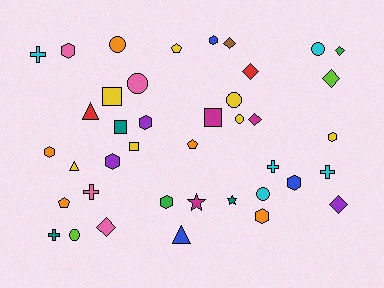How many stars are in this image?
There are 2 stars.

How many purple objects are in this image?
There are 3 purple objects.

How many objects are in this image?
There are 40 objects.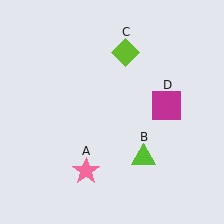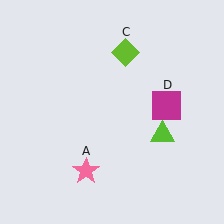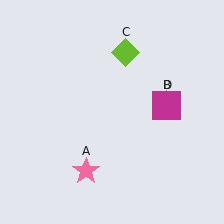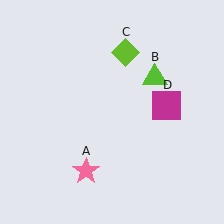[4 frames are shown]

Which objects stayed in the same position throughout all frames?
Pink star (object A) and lime diamond (object C) and magenta square (object D) remained stationary.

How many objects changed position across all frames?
1 object changed position: lime triangle (object B).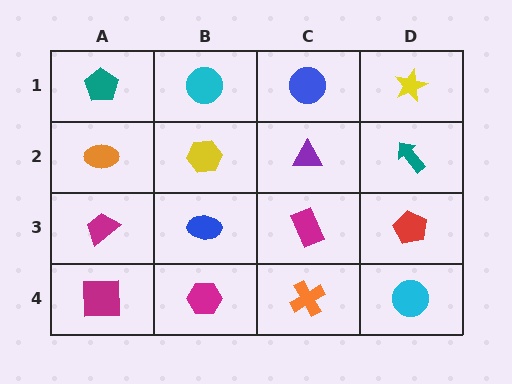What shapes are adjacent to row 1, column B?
A yellow hexagon (row 2, column B), a teal pentagon (row 1, column A), a blue circle (row 1, column C).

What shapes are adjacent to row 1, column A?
An orange ellipse (row 2, column A), a cyan circle (row 1, column B).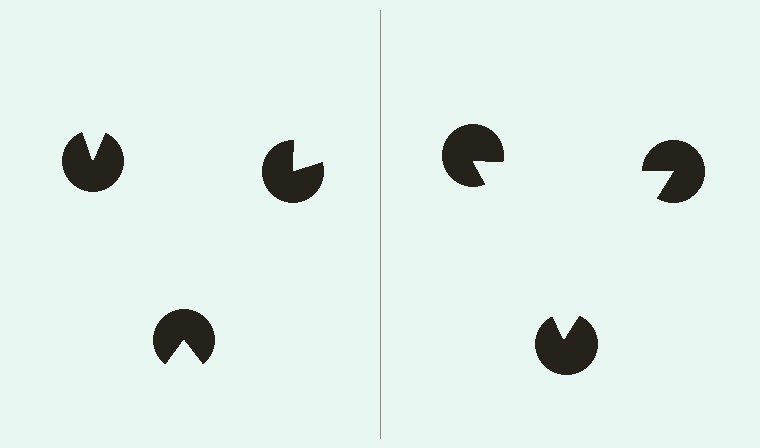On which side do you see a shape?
An illusory triangle appears on the right side. On the left side the wedge cuts are rotated, so no coherent shape forms.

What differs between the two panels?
The pac-man discs are positioned identically on both sides; only the wedge orientations differ. On the right they align to a triangle; on the left they are misaligned.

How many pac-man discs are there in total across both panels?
6 — 3 on each side.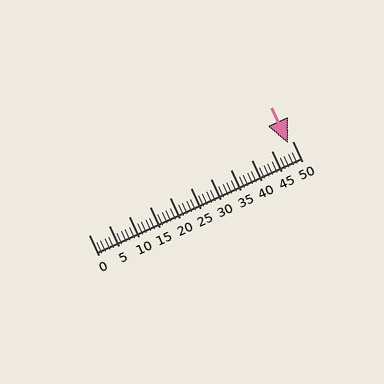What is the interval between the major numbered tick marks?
The major tick marks are spaced 5 units apart.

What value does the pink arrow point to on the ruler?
The pink arrow points to approximately 49.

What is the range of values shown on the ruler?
The ruler shows values from 0 to 50.